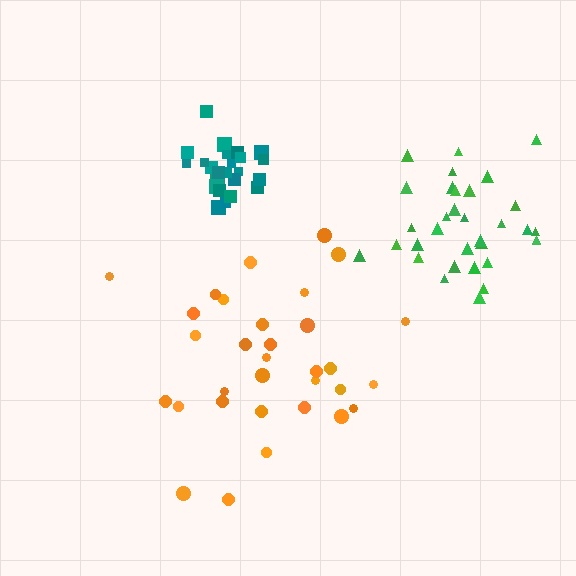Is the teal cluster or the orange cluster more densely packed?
Teal.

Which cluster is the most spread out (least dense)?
Orange.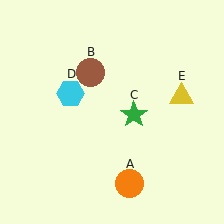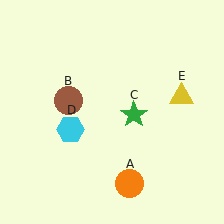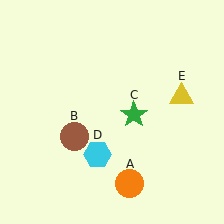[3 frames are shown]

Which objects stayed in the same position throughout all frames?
Orange circle (object A) and green star (object C) and yellow triangle (object E) remained stationary.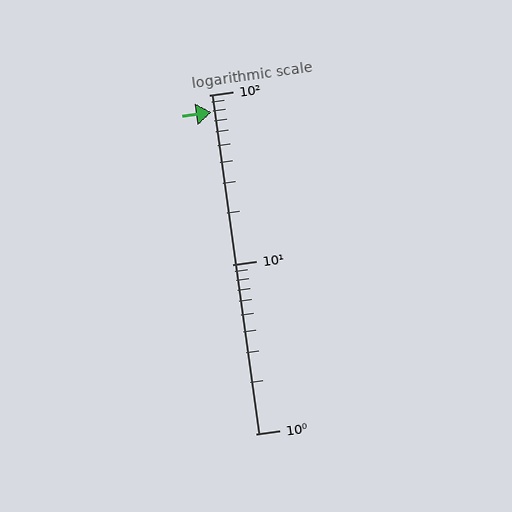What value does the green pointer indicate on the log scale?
The pointer indicates approximately 79.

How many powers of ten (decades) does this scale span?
The scale spans 2 decades, from 1 to 100.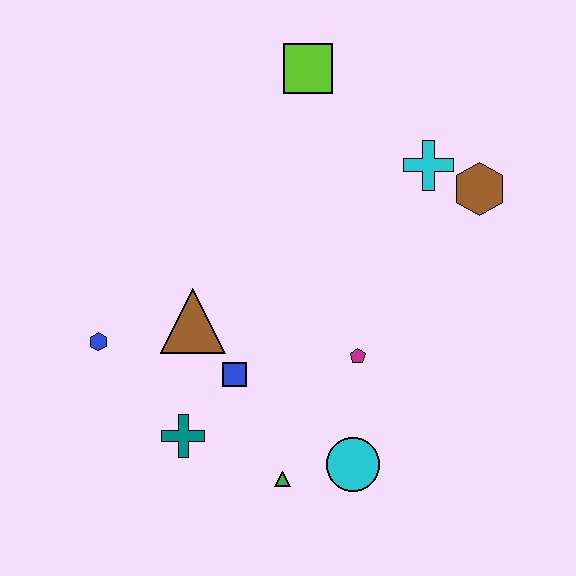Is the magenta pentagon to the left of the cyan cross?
Yes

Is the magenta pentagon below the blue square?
No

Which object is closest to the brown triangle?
The blue square is closest to the brown triangle.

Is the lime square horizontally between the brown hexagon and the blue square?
Yes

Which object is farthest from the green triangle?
The lime square is farthest from the green triangle.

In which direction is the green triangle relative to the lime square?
The green triangle is below the lime square.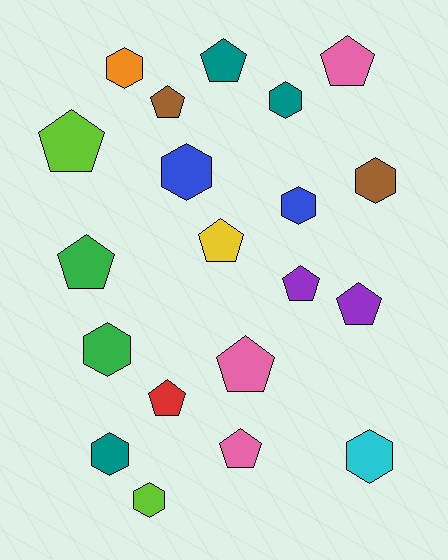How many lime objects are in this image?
There are 2 lime objects.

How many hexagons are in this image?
There are 9 hexagons.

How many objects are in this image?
There are 20 objects.